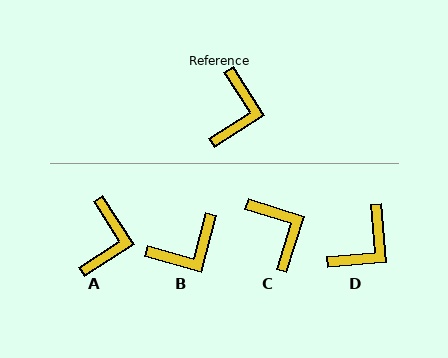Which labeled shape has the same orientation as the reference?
A.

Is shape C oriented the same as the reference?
No, it is off by about 40 degrees.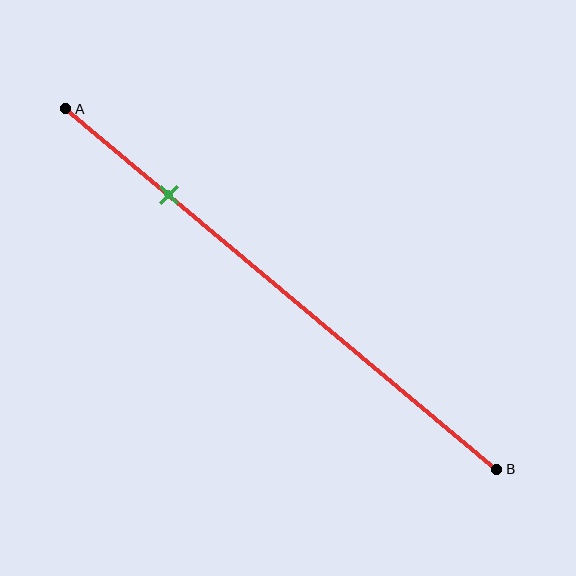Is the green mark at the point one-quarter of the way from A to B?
Yes, the mark is approximately at the one-quarter point.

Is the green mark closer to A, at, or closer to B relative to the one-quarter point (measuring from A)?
The green mark is approximately at the one-quarter point of segment AB.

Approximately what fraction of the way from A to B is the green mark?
The green mark is approximately 25% of the way from A to B.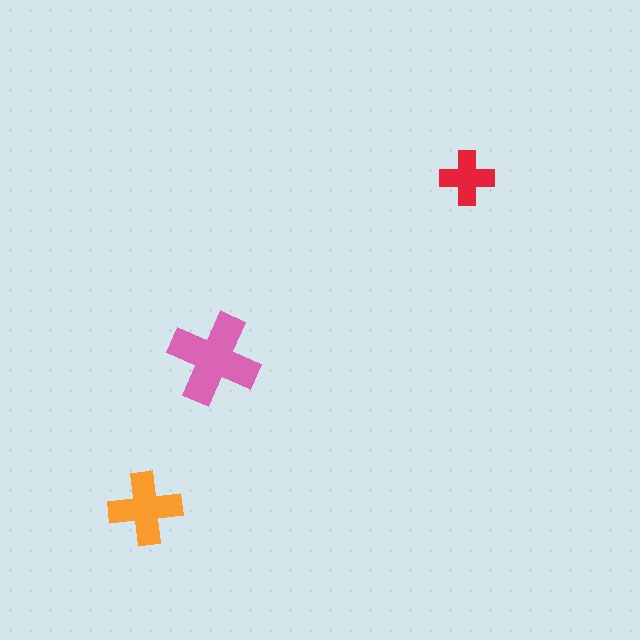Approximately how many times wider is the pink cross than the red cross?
About 1.5 times wider.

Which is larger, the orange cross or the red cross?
The orange one.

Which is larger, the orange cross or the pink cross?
The pink one.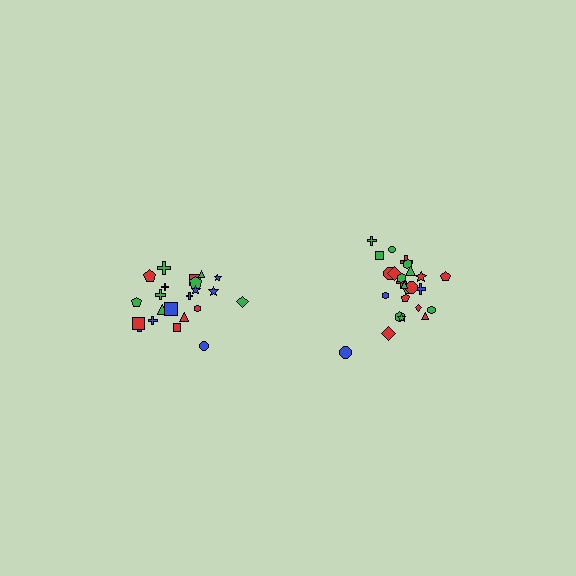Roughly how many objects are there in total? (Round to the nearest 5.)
Roughly 45 objects in total.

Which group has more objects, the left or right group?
The right group.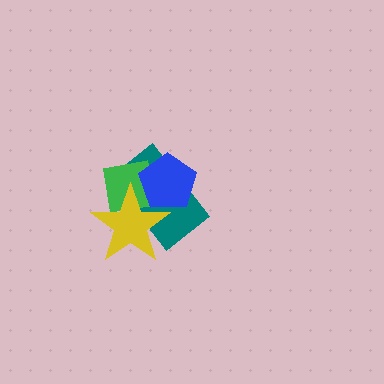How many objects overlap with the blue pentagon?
3 objects overlap with the blue pentagon.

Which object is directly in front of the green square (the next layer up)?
The yellow star is directly in front of the green square.